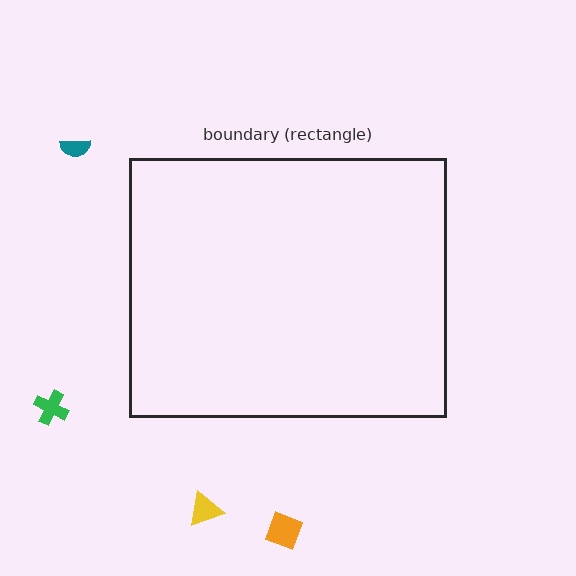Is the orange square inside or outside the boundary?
Outside.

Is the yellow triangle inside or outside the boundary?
Outside.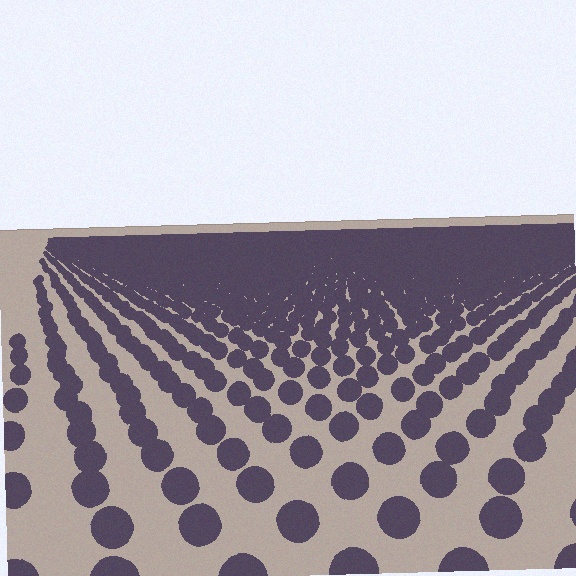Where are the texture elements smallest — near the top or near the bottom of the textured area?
Near the top.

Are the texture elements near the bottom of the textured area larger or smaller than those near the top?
Larger. Near the bottom, elements are closer to the viewer and appear at a bigger on-screen size.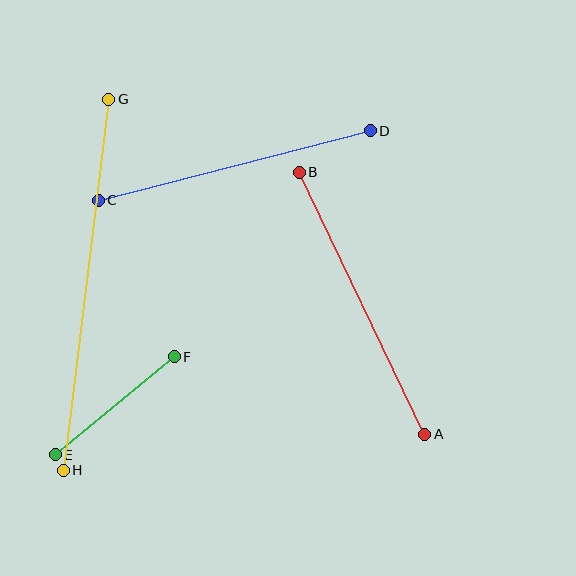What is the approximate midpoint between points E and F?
The midpoint is at approximately (115, 406) pixels.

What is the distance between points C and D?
The distance is approximately 281 pixels.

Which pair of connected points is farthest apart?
Points G and H are farthest apart.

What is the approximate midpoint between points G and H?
The midpoint is at approximately (86, 285) pixels.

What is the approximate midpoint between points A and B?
The midpoint is at approximately (362, 303) pixels.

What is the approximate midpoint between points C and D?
The midpoint is at approximately (234, 166) pixels.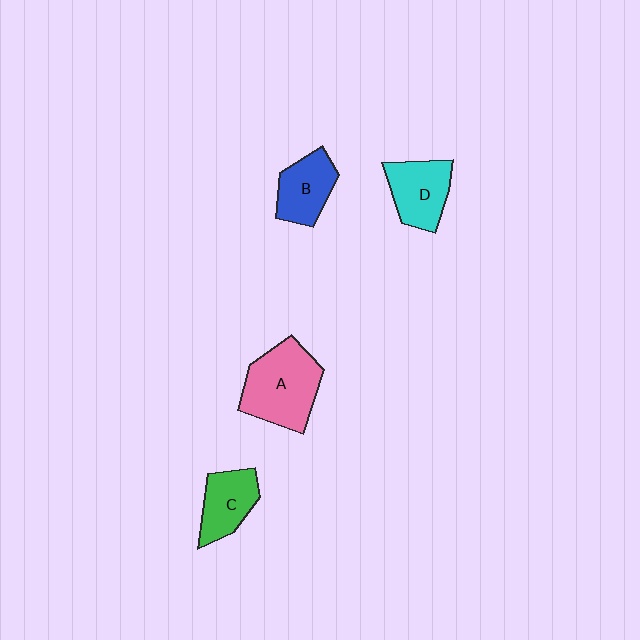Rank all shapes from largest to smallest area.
From largest to smallest: A (pink), D (cyan), B (blue), C (green).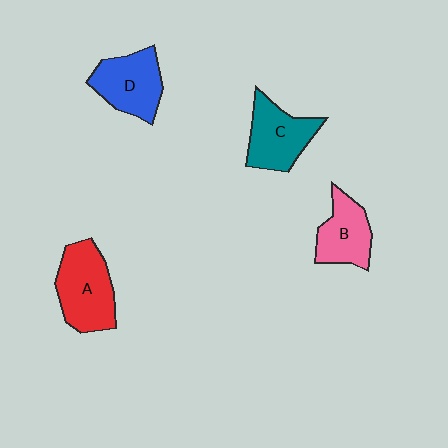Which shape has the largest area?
Shape A (red).